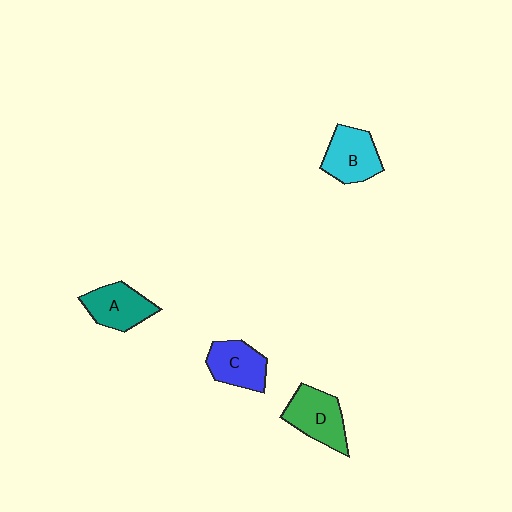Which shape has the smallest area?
Shape C (blue).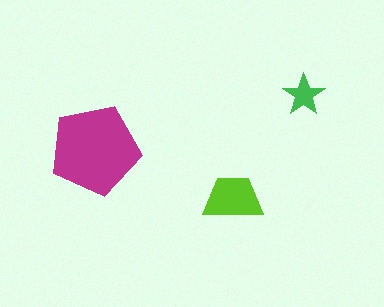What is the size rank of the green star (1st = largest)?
3rd.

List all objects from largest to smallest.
The magenta pentagon, the lime trapezoid, the green star.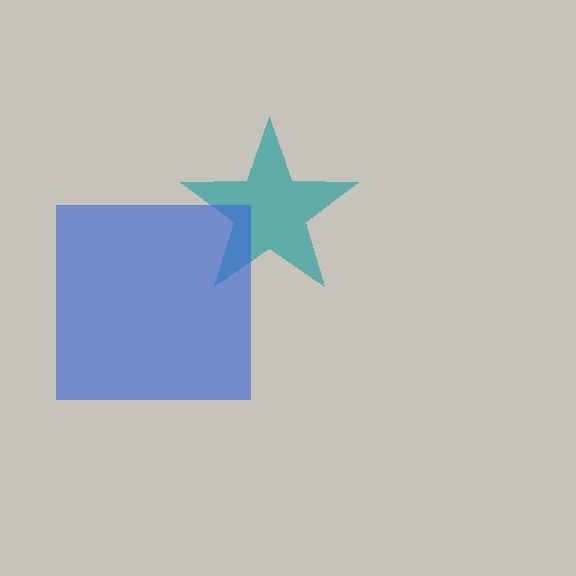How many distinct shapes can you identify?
There are 2 distinct shapes: a teal star, a blue square.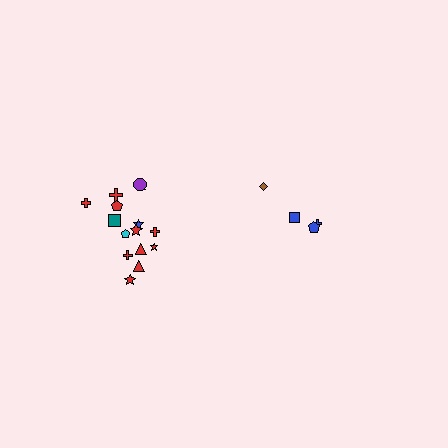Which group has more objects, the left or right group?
The left group.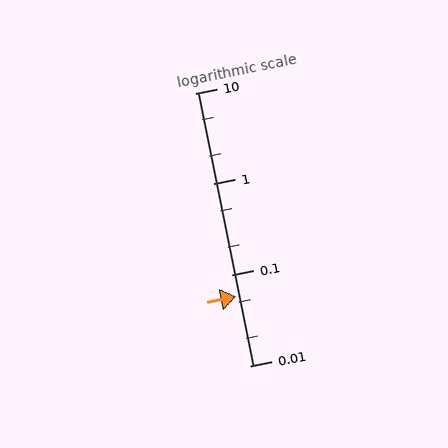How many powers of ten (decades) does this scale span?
The scale spans 3 decades, from 0.01 to 10.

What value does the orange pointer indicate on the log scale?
The pointer indicates approximately 0.057.